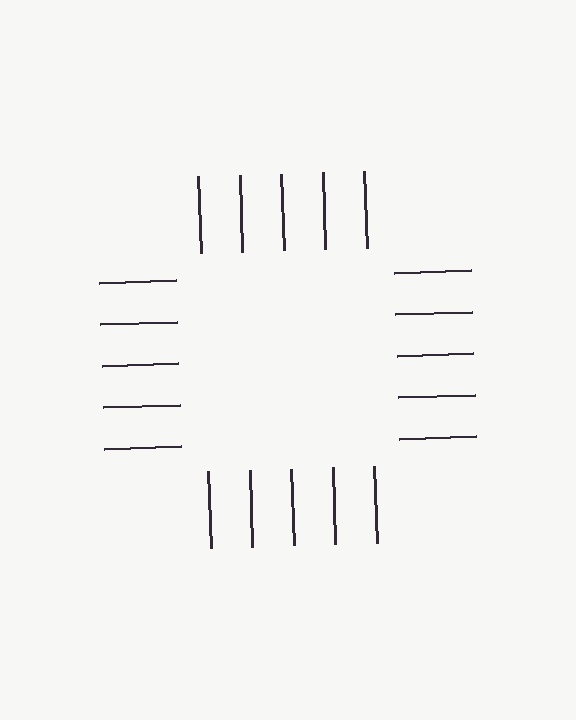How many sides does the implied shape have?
4 sides — the line-ends trace a square.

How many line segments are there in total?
20 — 5 along each of the 4 edges.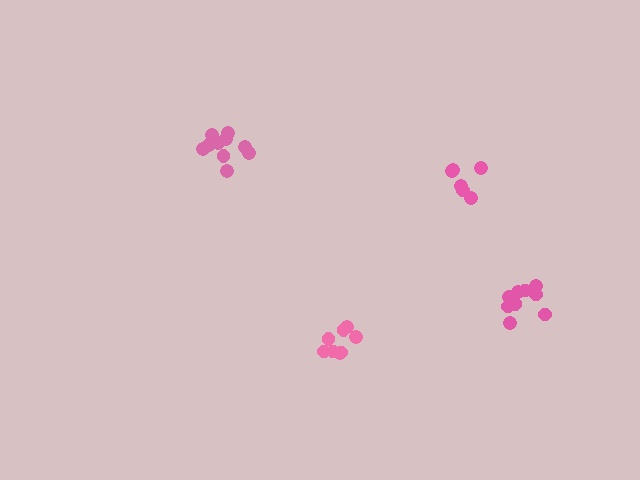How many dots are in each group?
Group 1: 10 dots, Group 2: 9 dots, Group 3: 6 dots, Group 4: 8 dots (33 total).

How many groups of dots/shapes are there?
There are 4 groups.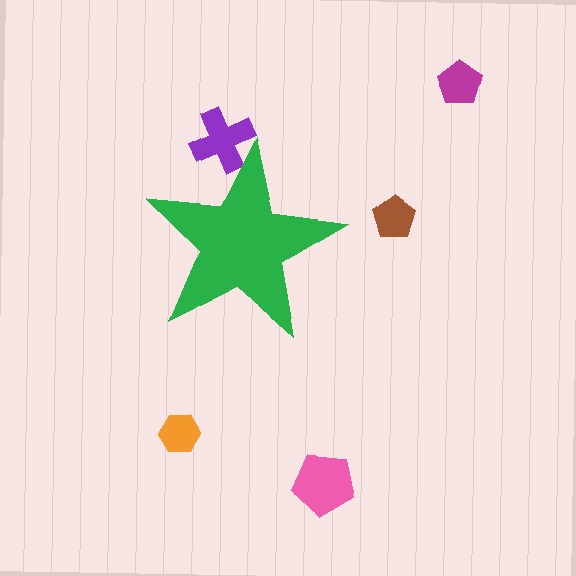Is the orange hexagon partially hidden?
No, the orange hexagon is fully visible.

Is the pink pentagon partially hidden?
No, the pink pentagon is fully visible.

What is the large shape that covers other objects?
A green star.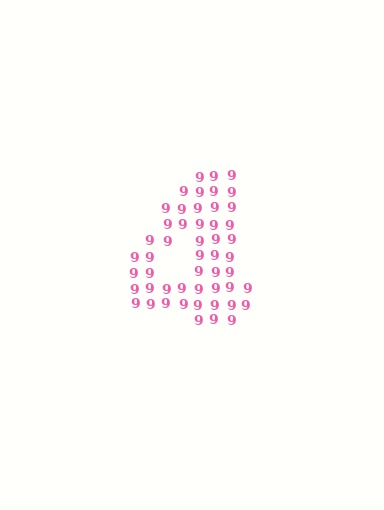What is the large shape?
The large shape is the digit 4.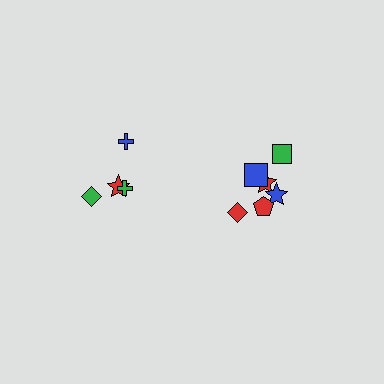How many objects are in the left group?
There are 4 objects.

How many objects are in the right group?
There are 6 objects.